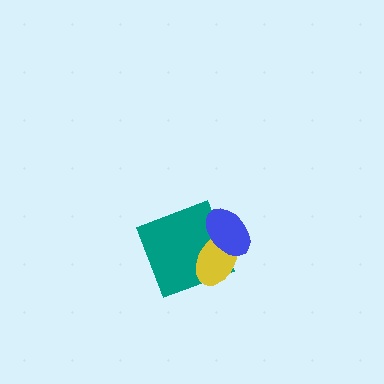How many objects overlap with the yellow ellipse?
2 objects overlap with the yellow ellipse.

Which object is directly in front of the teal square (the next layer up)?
The yellow ellipse is directly in front of the teal square.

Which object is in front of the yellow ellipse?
The blue ellipse is in front of the yellow ellipse.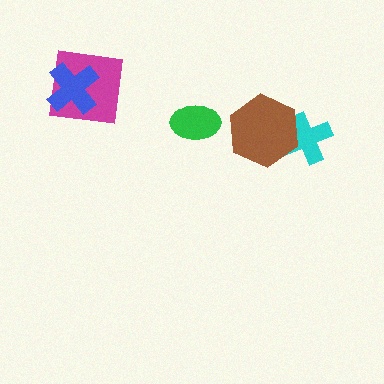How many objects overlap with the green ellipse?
0 objects overlap with the green ellipse.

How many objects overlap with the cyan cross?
1 object overlaps with the cyan cross.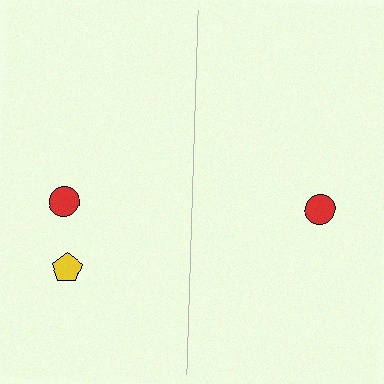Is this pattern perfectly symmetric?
No, the pattern is not perfectly symmetric. A yellow pentagon is missing from the right side.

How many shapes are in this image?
There are 3 shapes in this image.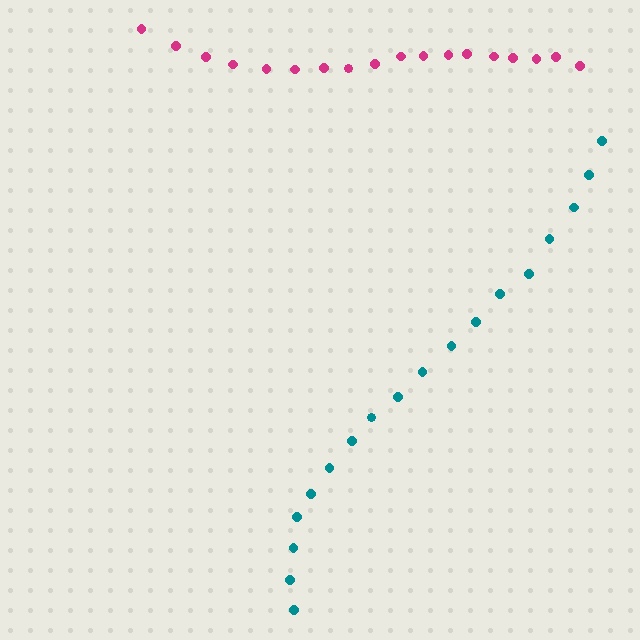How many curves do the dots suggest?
There are 2 distinct paths.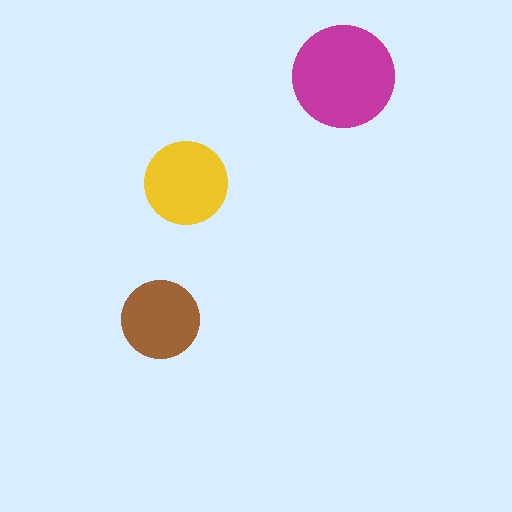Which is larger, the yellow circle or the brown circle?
The yellow one.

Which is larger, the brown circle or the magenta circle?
The magenta one.